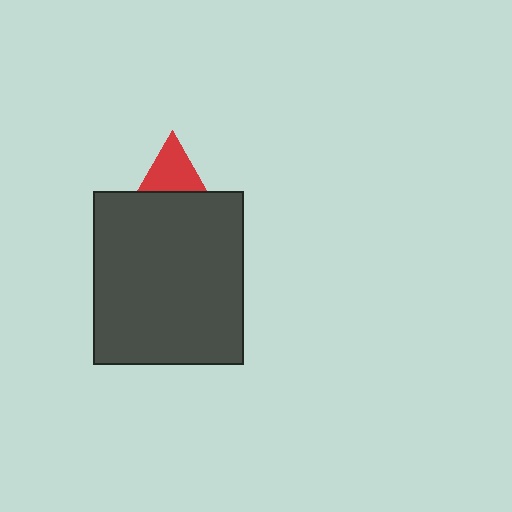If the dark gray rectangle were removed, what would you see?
You would see the complete red triangle.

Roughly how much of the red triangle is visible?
A small part of it is visible (roughly 40%).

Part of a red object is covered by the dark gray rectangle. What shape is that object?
It is a triangle.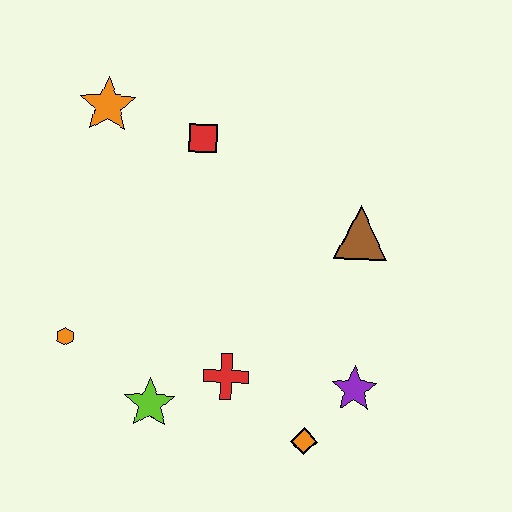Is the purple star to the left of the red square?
No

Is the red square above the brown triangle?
Yes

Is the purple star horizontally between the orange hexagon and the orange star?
No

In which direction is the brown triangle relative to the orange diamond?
The brown triangle is above the orange diamond.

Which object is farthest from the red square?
The orange diamond is farthest from the red square.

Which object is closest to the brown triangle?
The purple star is closest to the brown triangle.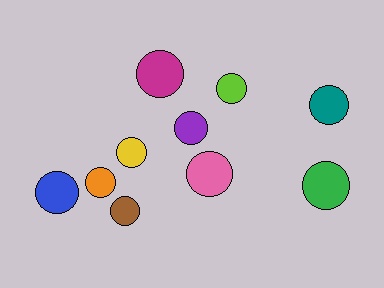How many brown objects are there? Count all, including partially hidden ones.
There is 1 brown object.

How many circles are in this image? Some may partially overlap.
There are 10 circles.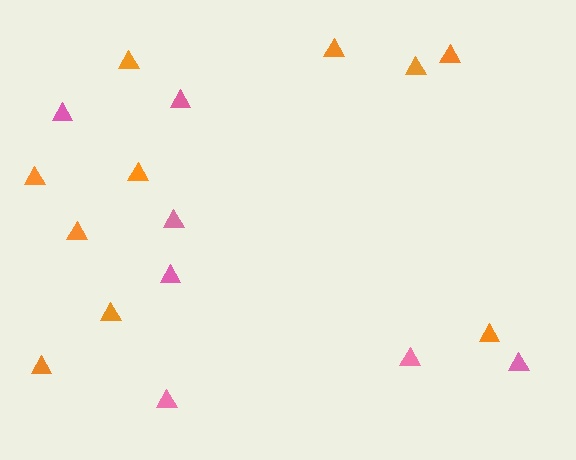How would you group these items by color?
There are 2 groups: one group of pink triangles (7) and one group of orange triangles (10).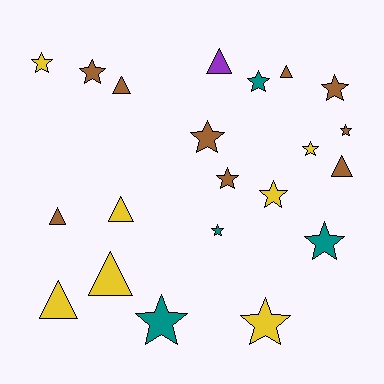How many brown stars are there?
There are 5 brown stars.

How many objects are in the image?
There are 21 objects.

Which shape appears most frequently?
Star, with 13 objects.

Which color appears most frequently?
Brown, with 9 objects.